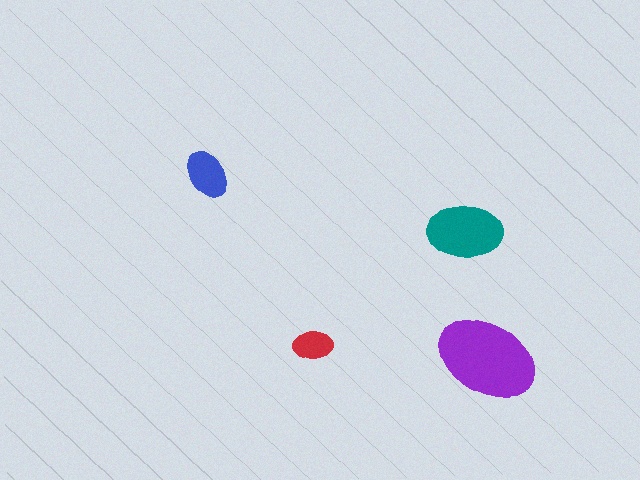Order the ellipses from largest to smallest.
the purple one, the teal one, the blue one, the red one.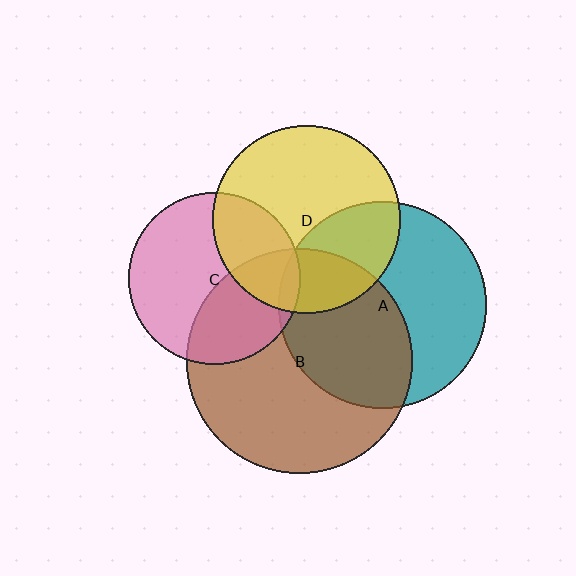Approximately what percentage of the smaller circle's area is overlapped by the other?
Approximately 35%.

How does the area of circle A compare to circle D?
Approximately 1.2 times.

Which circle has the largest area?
Circle B (brown).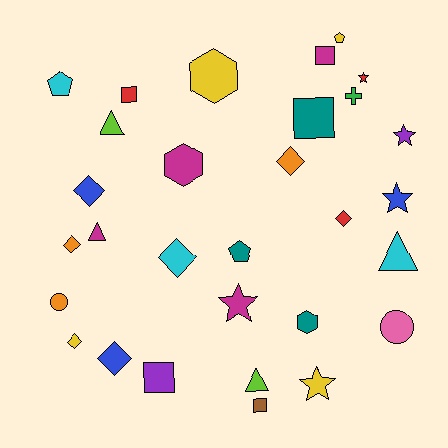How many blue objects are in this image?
There are 3 blue objects.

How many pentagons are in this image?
There are 3 pentagons.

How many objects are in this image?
There are 30 objects.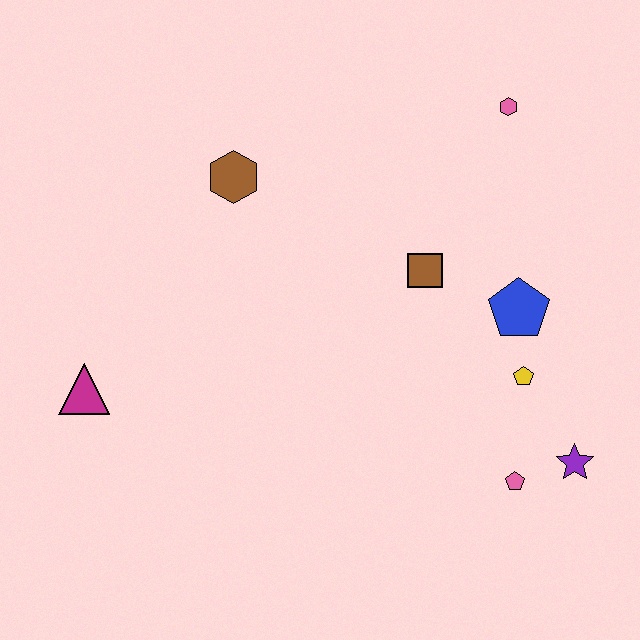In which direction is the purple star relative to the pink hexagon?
The purple star is below the pink hexagon.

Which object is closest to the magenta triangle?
The brown hexagon is closest to the magenta triangle.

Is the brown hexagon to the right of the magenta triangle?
Yes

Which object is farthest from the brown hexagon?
The purple star is farthest from the brown hexagon.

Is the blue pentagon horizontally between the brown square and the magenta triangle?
No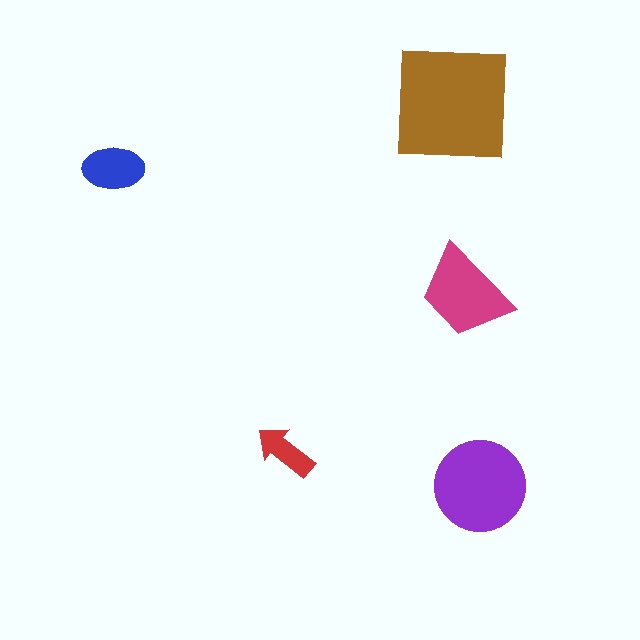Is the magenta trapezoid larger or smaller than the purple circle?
Smaller.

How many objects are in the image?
There are 5 objects in the image.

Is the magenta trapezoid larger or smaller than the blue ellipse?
Larger.